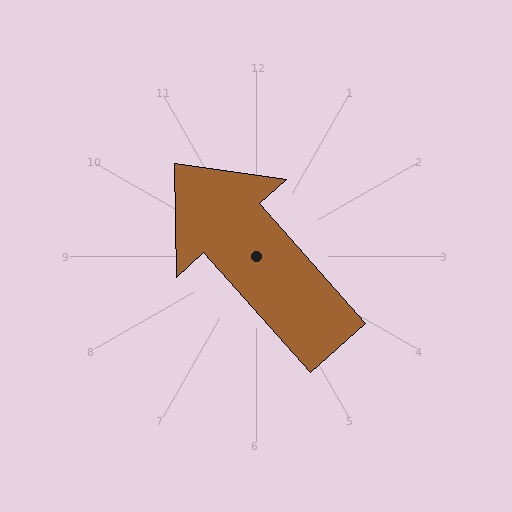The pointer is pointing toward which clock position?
Roughly 11 o'clock.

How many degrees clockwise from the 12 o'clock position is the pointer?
Approximately 318 degrees.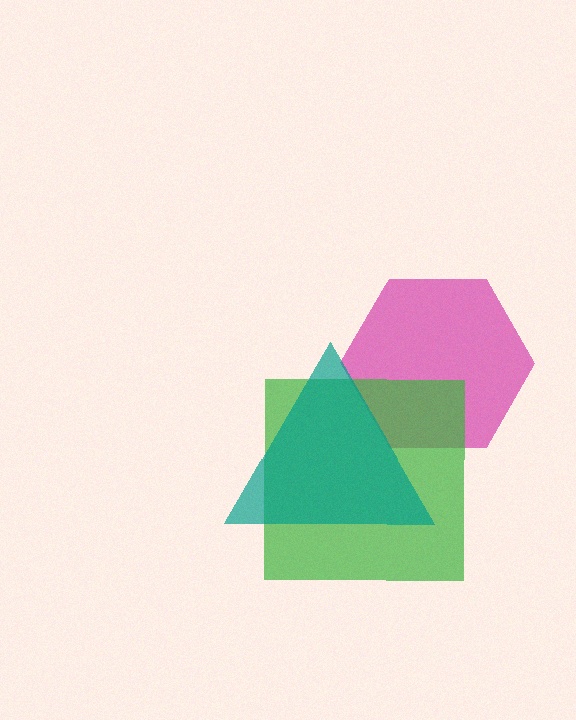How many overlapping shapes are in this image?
There are 3 overlapping shapes in the image.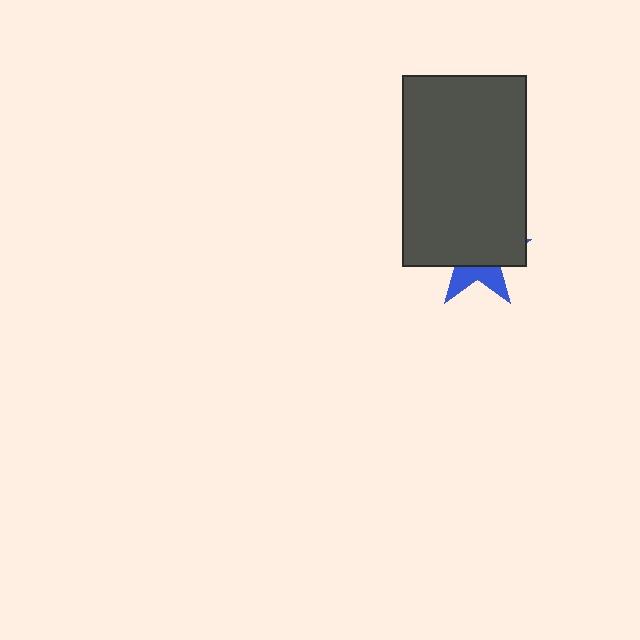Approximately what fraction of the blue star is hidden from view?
Roughly 67% of the blue star is hidden behind the dark gray rectangle.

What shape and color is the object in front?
The object in front is a dark gray rectangle.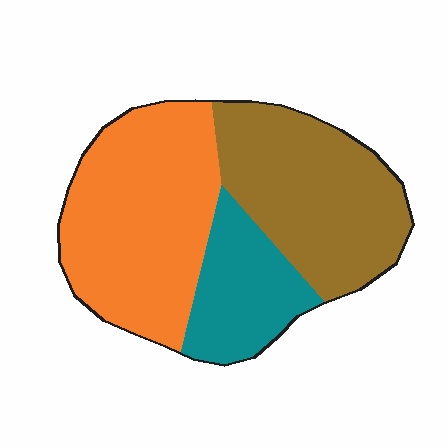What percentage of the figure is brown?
Brown takes up between a third and a half of the figure.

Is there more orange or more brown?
Orange.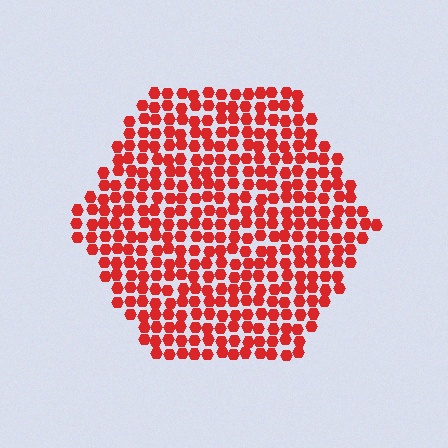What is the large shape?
The large shape is a hexagon.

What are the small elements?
The small elements are hexagons.